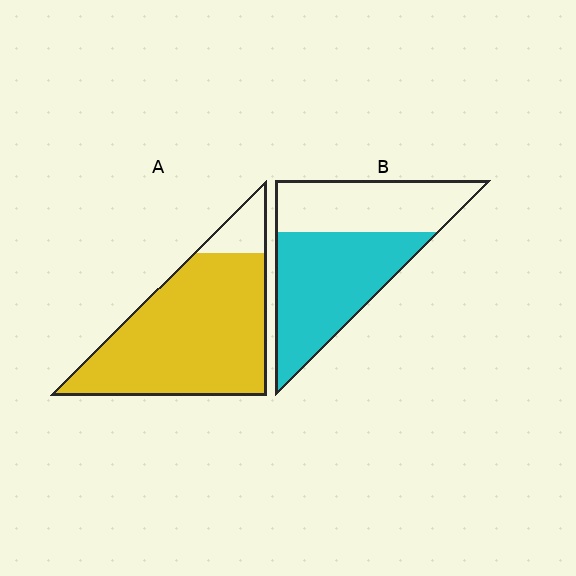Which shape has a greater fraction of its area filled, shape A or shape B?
Shape A.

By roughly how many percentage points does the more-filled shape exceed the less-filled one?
By roughly 30 percentage points (A over B).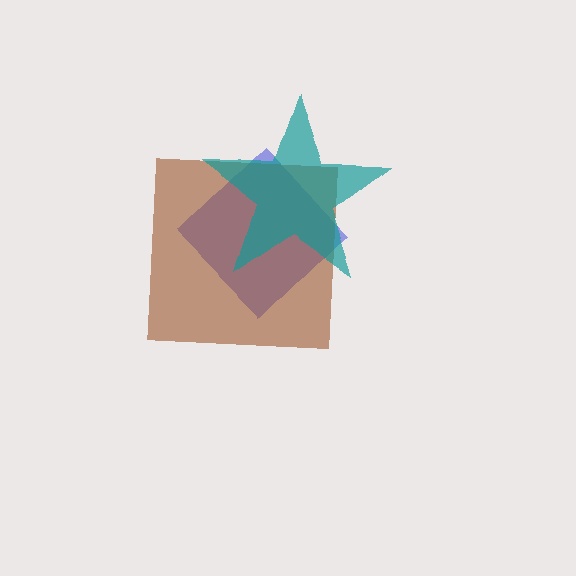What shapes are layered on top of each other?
The layered shapes are: a blue diamond, a brown square, a teal star.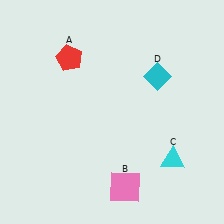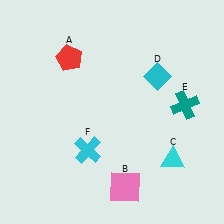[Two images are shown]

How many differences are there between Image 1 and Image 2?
There are 2 differences between the two images.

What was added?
A teal cross (E), a cyan cross (F) were added in Image 2.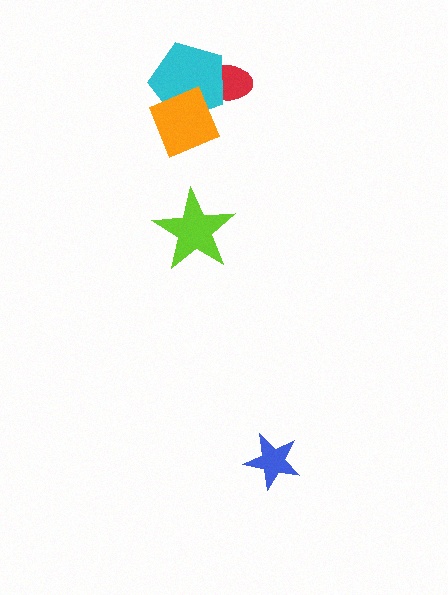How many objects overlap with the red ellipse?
2 objects overlap with the red ellipse.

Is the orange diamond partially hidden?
No, no other shape covers it.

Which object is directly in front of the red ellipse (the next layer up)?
The cyan pentagon is directly in front of the red ellipse.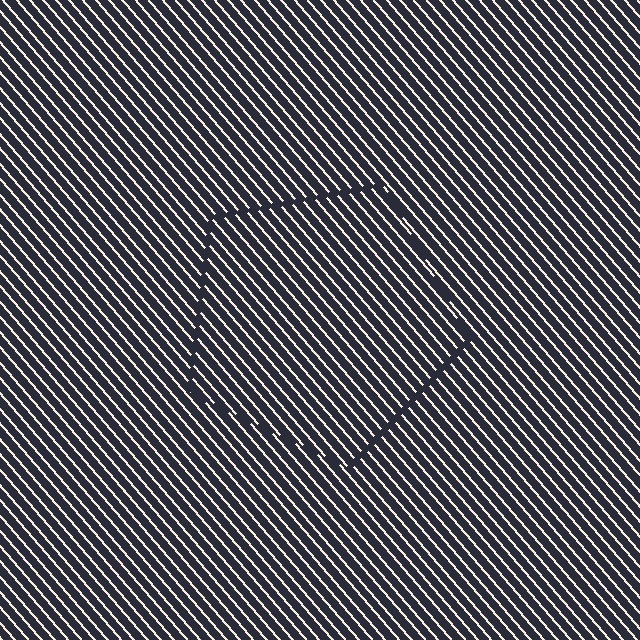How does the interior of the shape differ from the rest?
The interior of the shape contains the same grating, shifted by half a period — the contour is defined by the phase discontinuity where line-ends from the inner and outer gratings abut.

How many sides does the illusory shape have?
5 sides — the line-ends trace a pentagon.